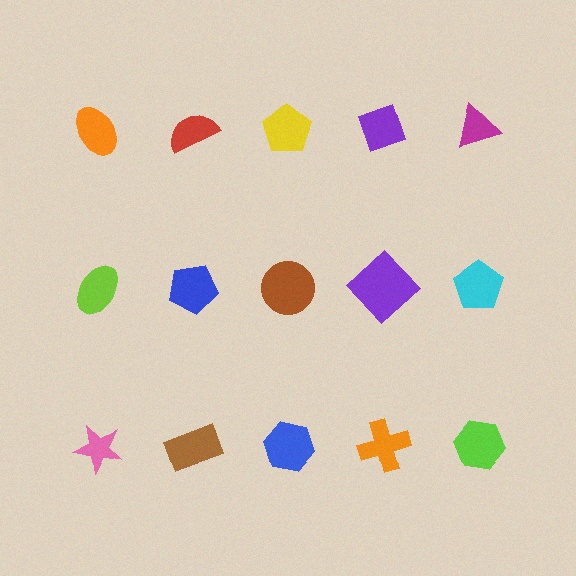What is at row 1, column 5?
A magenta triangle.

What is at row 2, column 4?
A purple diamond.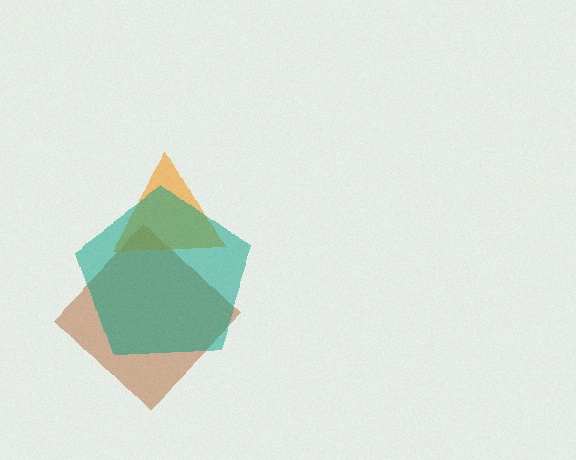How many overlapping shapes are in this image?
There are 3 overlapping shapes in the image.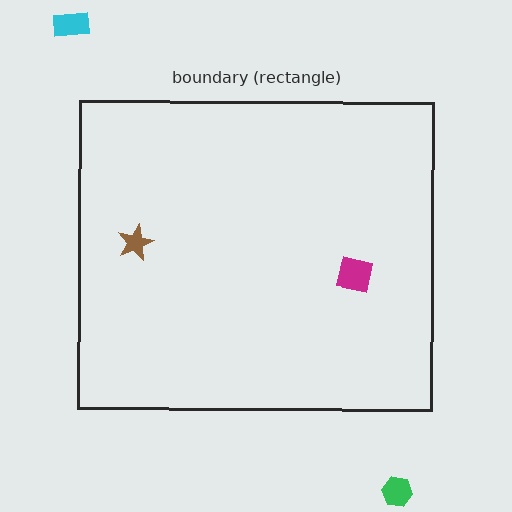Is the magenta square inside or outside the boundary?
Inside.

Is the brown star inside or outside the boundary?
Inside.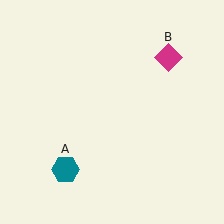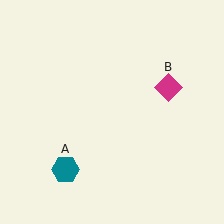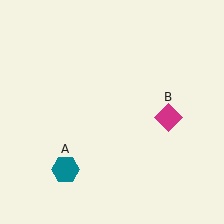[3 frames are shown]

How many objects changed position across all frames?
1 object changed position: magenta diamond (object B).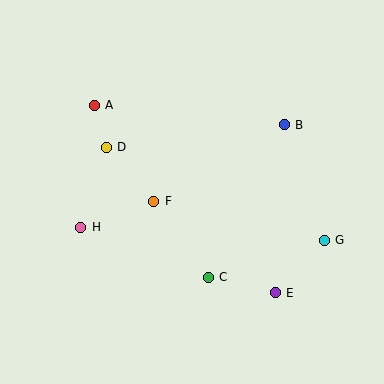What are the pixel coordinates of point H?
Point H is at (81, 227).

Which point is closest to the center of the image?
Point F at (154, 201) is closest to the center.